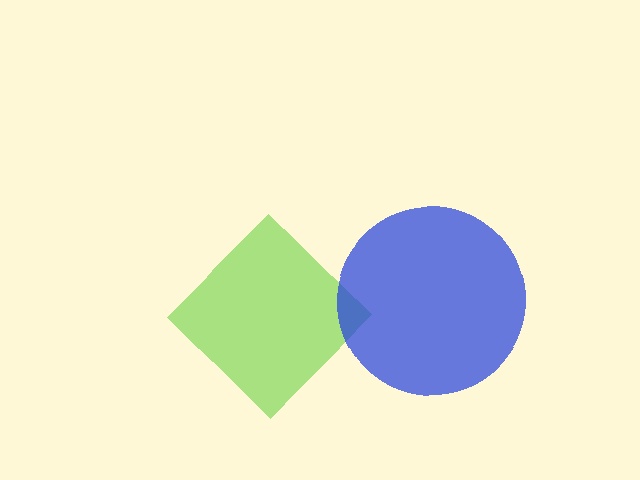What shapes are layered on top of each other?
The layered shapes are: a lime diamond, a blue circle.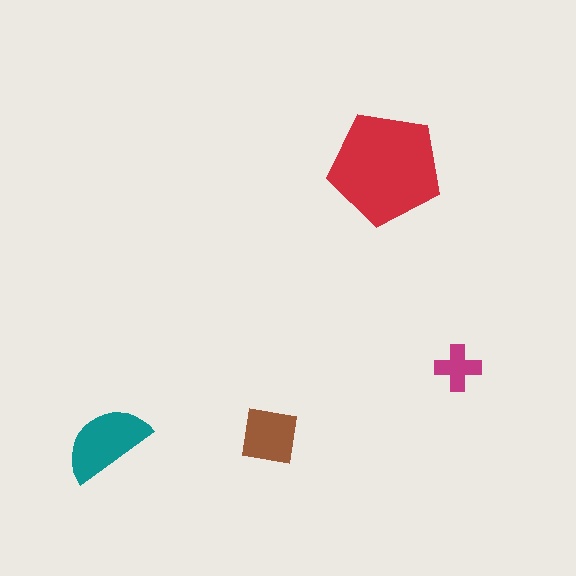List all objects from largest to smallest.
The red pentagon, the teal semicircle, the brown square, the magenta cross.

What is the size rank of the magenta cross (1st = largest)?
4th.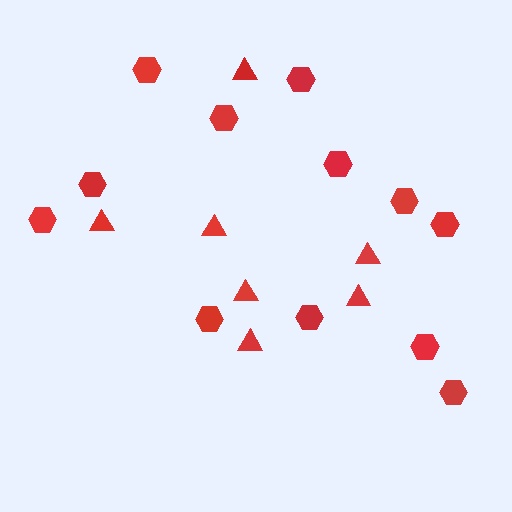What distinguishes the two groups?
There are 2 groups: one group of hexagons (12) and one group of triangles (7).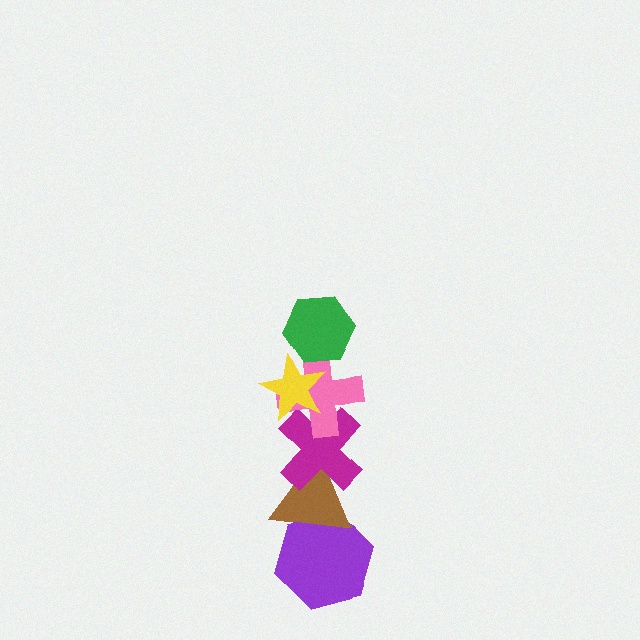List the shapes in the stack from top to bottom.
From top to bottom: the green hexagon, the yellow star, the pink cross, the magenta cross, the brown triangle, the purple hexagon.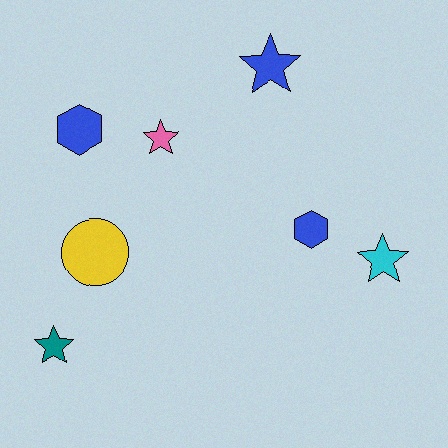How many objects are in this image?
There are 7 objects.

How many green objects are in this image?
There are no green objects.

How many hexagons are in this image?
There are 2 hexagons.